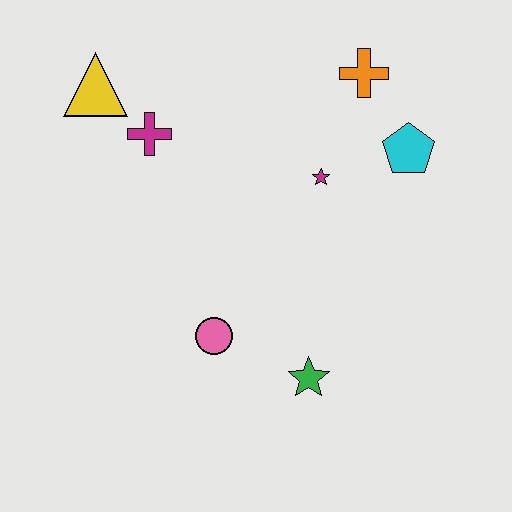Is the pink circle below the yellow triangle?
Yes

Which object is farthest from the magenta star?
The yellow triangle is farthest from the magenta star.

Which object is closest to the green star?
The pink circle is closest to the green star.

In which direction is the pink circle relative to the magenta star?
The pink circle is below the magenta star.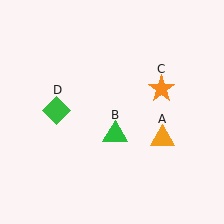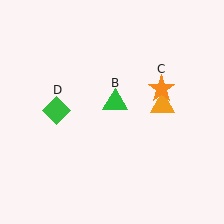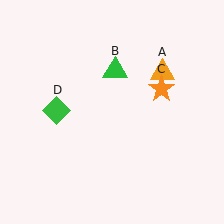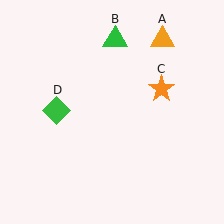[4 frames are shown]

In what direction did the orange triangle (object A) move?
The orange triangle (object A) moved up.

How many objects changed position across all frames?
2 objects changed position: orange triangle (object A), green triangle (object B).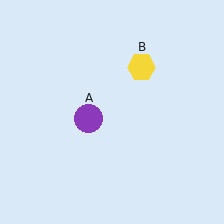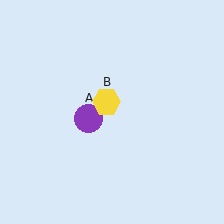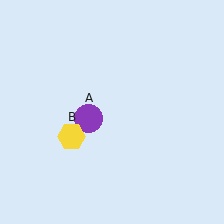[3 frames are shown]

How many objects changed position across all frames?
1 object changed position: yellow hexagon (object B).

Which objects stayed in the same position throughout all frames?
Purple circle (object A) remained stationary.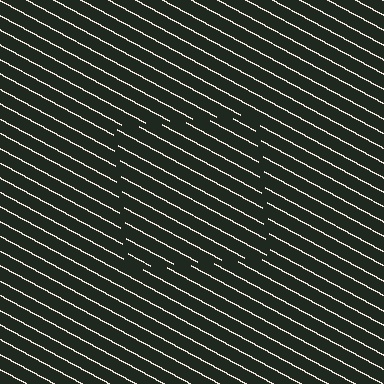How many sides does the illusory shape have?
4 sides — the line-ends trace a square.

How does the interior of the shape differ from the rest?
The interior of the shape contains the same grating, shifted by half a period — the contour is defined by the phase discontinuity where line-ends from the inner and outer gratings abut.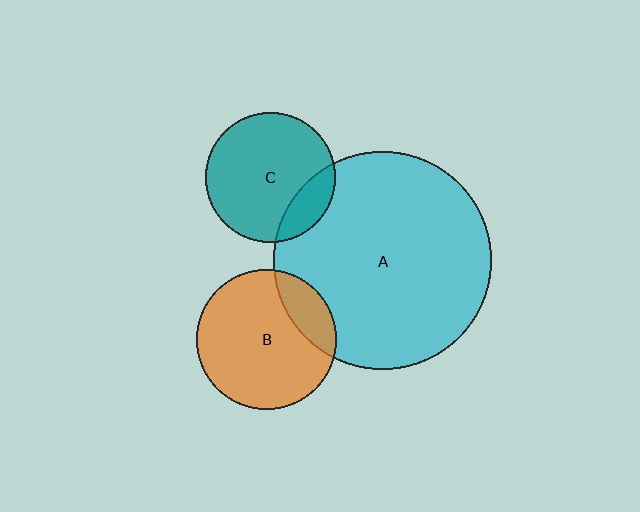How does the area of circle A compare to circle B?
Approximately 2.4 times.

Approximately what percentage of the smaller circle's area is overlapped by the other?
Approximately 15%.